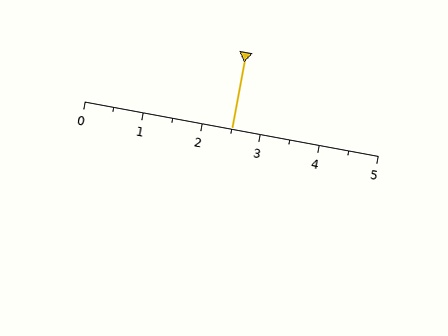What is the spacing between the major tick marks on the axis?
The major ticks are spaced 1 apart.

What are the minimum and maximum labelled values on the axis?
The axis runs from 0 to 5.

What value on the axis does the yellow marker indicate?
The marker indicates approximately 2.5.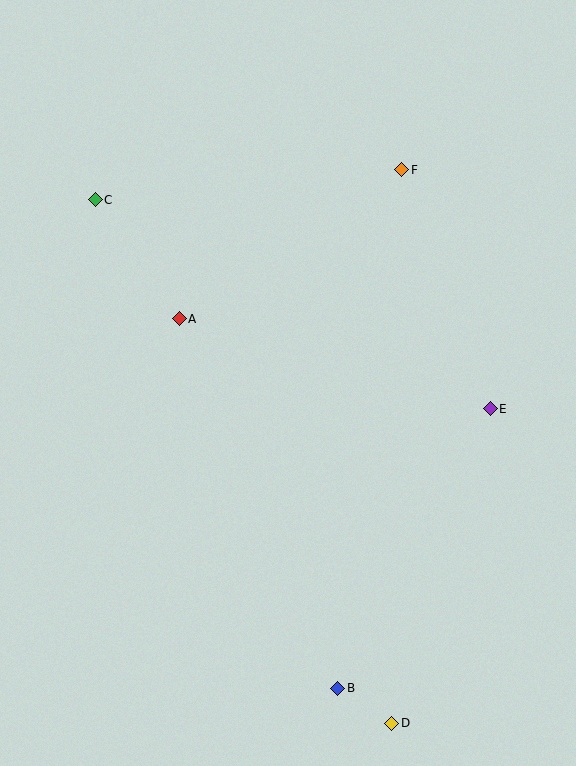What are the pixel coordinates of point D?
Point D is at (392, 723).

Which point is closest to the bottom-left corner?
Point B is closest to the bottom-left corner.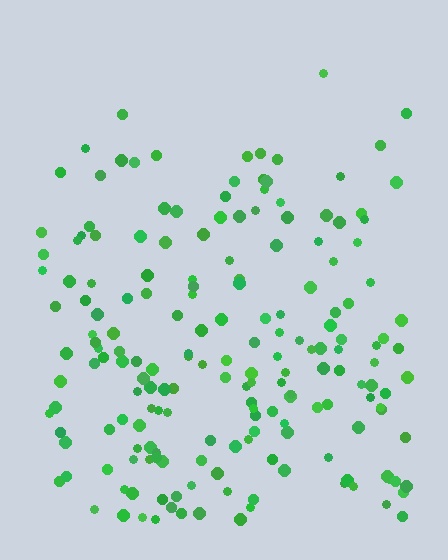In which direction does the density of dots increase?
From top to bottom, with the bottom side densest.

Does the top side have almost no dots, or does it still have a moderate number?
Still a moderate number, just noticeably fewer than the bottom.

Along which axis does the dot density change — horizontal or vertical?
Vertical.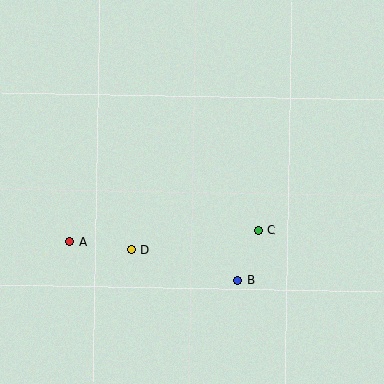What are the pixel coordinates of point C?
Point C is at (259, 230).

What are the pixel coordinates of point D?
Point D is at (131, 250).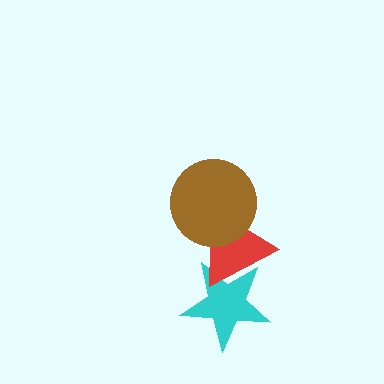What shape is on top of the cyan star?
The red triangle is on top of the cyan star.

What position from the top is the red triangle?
The red triangle is 2nd from the top.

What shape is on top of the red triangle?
The brown circle is on top of the red triangle.